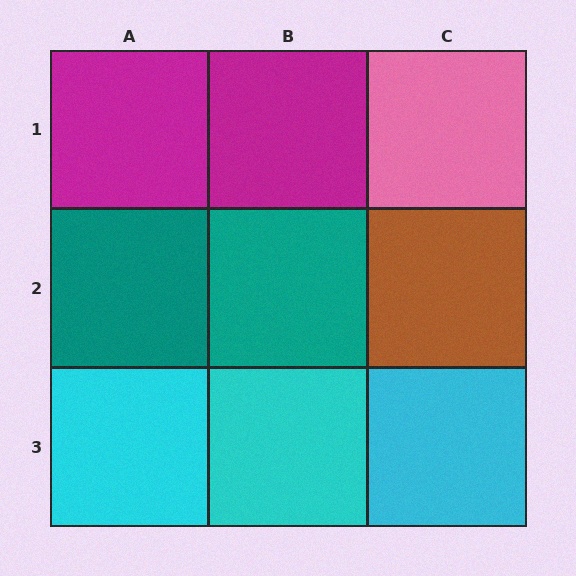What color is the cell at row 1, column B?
Magenta.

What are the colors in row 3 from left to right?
Cyan, cyan, cyan.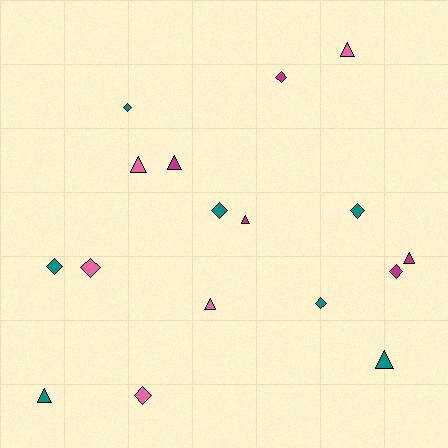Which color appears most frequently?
Teal, with 7 objects.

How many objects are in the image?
There are 17 objects.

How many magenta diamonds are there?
There are 2 magenta diamonds.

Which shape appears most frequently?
Diamond, with 9 objects.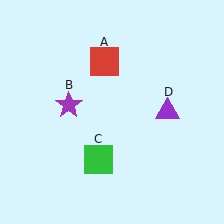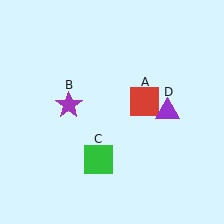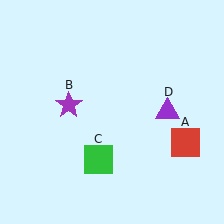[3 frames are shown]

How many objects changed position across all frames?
1 object changed position: red square (object A).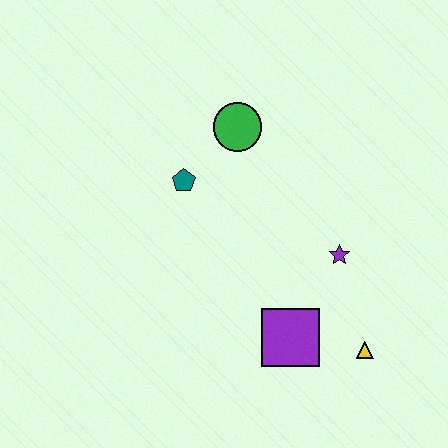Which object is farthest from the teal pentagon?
The yellow triangle is farthest from the teal pentagon.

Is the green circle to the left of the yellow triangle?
Yes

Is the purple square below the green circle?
Yes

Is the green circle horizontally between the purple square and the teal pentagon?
Yes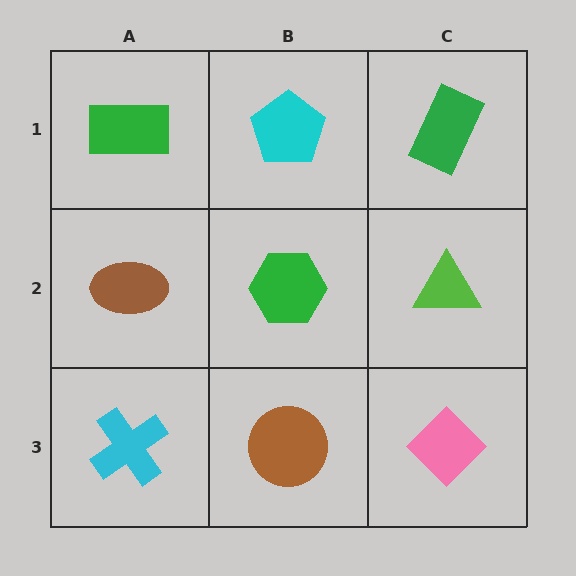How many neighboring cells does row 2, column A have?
3.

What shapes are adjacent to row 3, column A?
A brown ellipse (row 2, column A), a brown circle (row 3, column B).